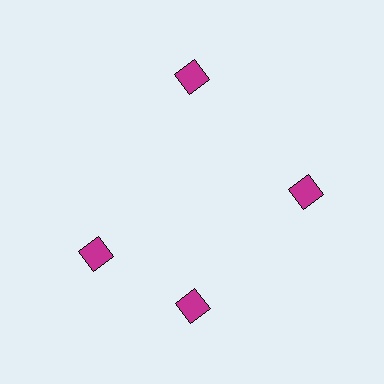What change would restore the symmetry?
The symmetry would be restored by rotating it back into even spacing with its neighbors so that all 4 diamonds sit at equal angles and equal distance from the center.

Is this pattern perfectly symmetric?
No. The 4 magenta diamonds are arranged in a ring, but one element near the 9 o'clock position is rotated out of alignment along the ring, breaking the 4-fold rotational symmetry.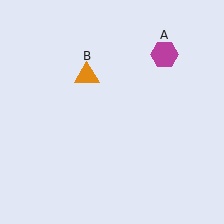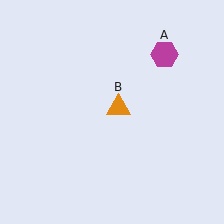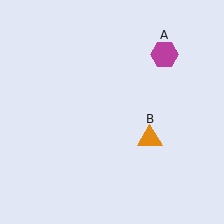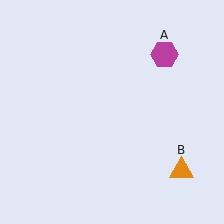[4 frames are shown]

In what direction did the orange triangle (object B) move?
The orange triangle (object B) moved down and to the right.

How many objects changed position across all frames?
1 object changed position: orange triangle (object B).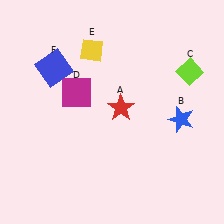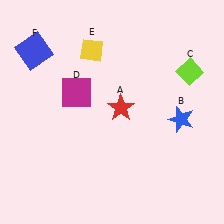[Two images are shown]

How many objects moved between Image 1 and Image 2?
1 object moved between the two images.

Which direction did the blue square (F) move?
The blue square (F) moved left.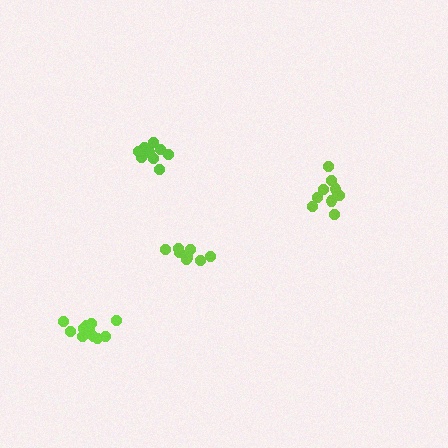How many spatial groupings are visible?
There are 4 spatial groupings.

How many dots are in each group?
Group 1: 11 dots, Group 2: 10 dots, Group 3: 10 dots, Group 4: 8 dots (39 total).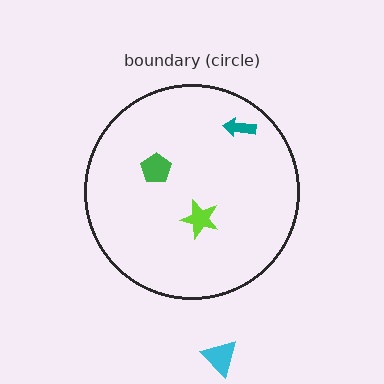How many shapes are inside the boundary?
3 inside, 1 outside.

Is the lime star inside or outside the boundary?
Inside.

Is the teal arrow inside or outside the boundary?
Inside.